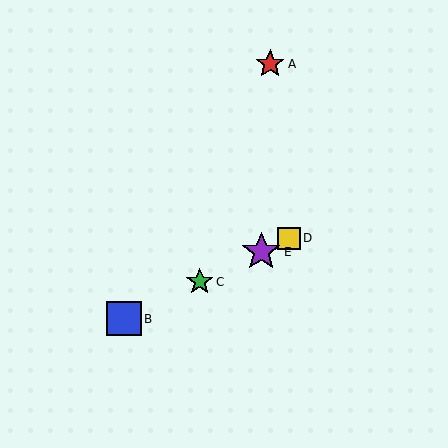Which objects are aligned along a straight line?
Objects B, C, D, E are aligned along a straight line.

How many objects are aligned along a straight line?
4 objects (B, C, D, E) are aligned along a straight line.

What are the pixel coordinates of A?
Object A is at (270, 64).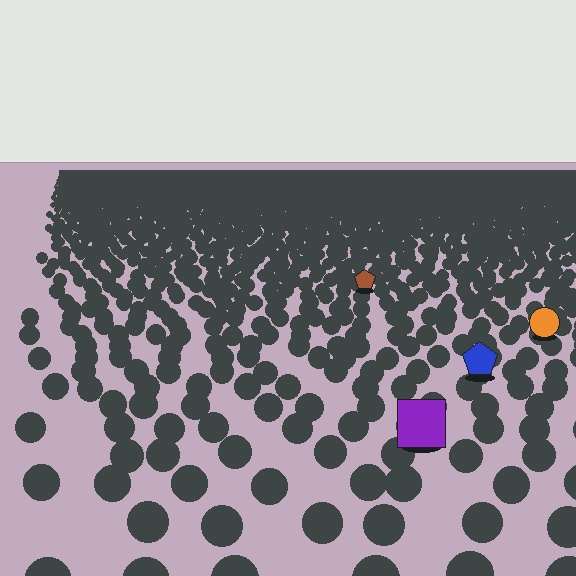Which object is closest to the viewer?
The purple square is closest. The texture marks near it are larger and more spread out.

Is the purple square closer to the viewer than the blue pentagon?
Yes. The purple square is closer — you can tell from the texture gradient: the ground texture is coarser near it.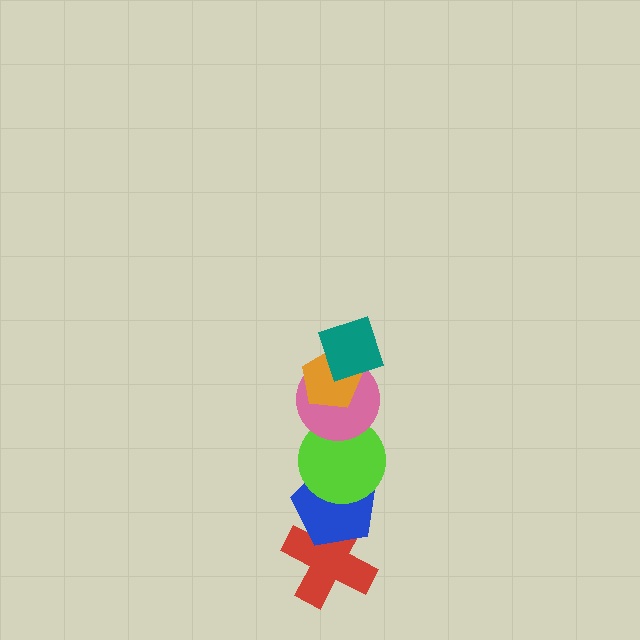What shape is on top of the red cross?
The blue pentagon is on top of the red cross.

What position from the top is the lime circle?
The lime circle is 4th from the top.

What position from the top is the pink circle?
The pink circle is 3rd from the top.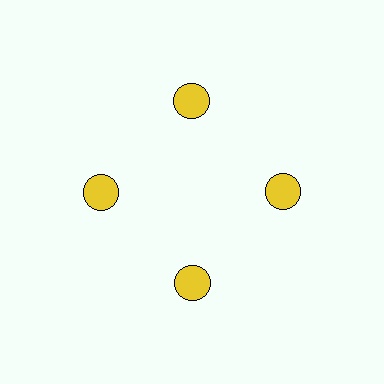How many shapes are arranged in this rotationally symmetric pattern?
There are 4 shapes, arranged in 4 groups of 1.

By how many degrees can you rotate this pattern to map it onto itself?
The pattern maps onto itself every 90 degrees of rotation.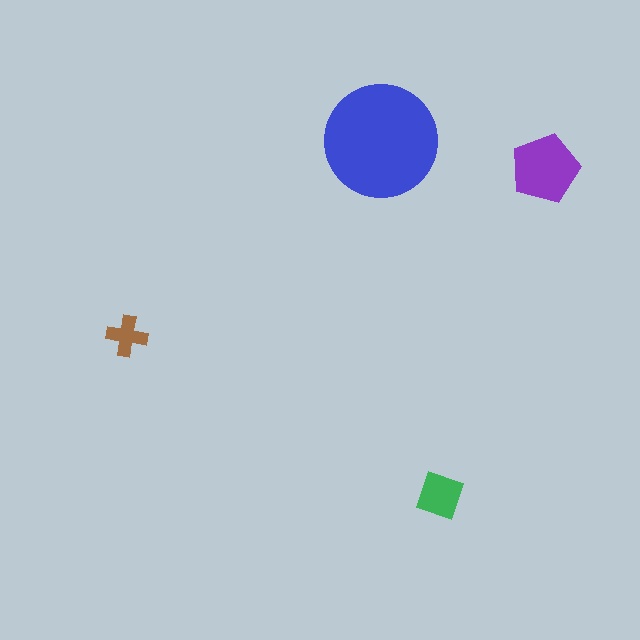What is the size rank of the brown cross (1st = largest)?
4th.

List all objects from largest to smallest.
The blue circle, the purple pentagon, the green diamond, the brown cross.